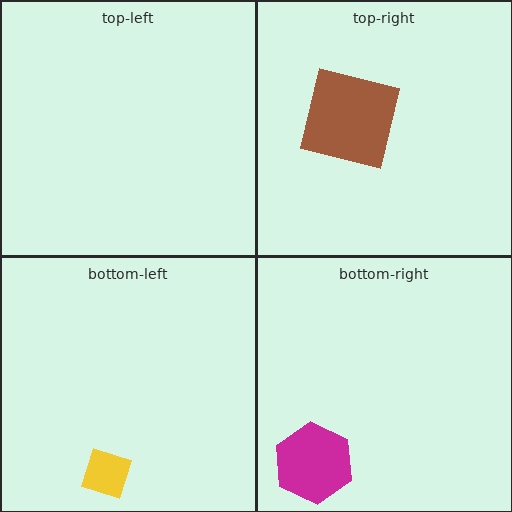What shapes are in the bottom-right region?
The magenta hexagon.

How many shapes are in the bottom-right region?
1.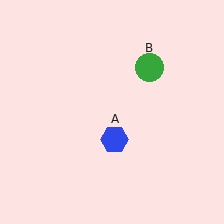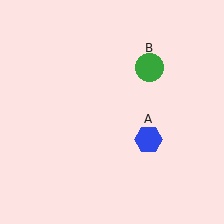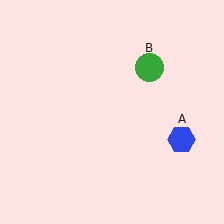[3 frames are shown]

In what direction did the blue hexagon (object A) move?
The blue hexagon (object A) moved right.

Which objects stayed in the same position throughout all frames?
Green circle (object B) remained stationary.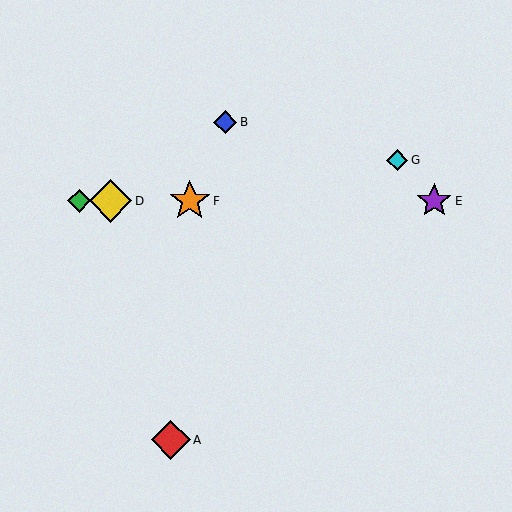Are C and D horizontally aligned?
Yes, both are at y≈201.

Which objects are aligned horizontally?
Objects C, D, E, F are aligned horizontally.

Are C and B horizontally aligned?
No, C is at y≈201 and B is at y≈122.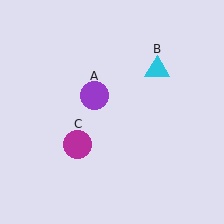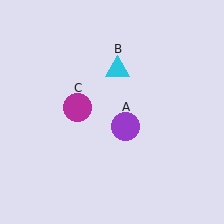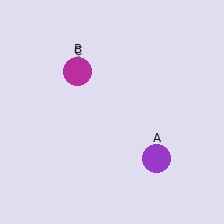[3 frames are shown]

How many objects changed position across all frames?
3 objects changed position: purple circle (object A), cyan triangle (object B), magenta circle (object C).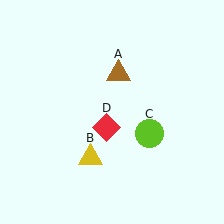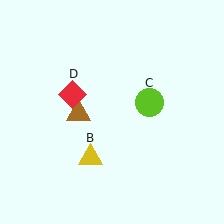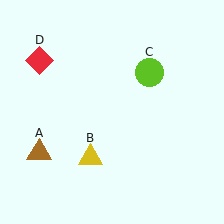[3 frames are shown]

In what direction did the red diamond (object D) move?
The red diamond (object D) moved up and to the left.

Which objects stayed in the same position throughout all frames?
Yellow triangle (object B) remained stationary.